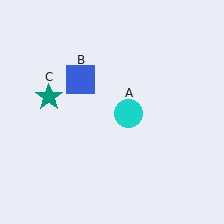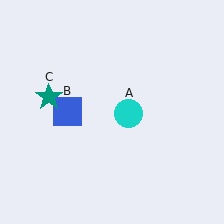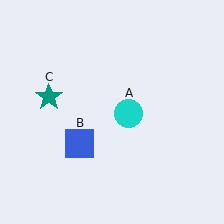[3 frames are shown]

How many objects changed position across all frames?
1 object changed position: blue square (object B).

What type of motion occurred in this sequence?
The blue square (object B) rotated counterclockwise around the center of the scene.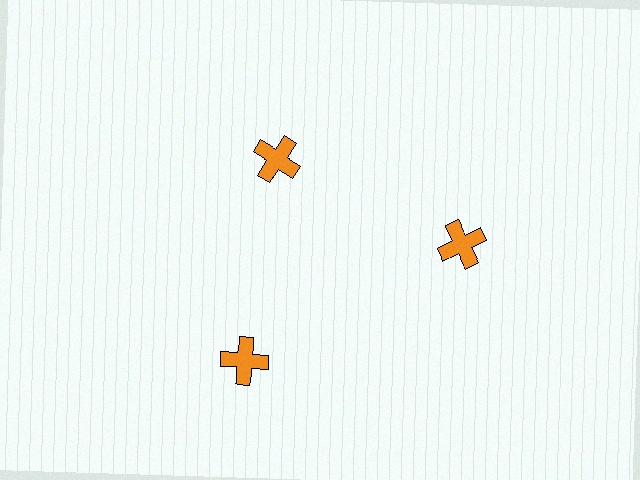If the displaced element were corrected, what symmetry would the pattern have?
It would have 3-fold rotational symmetry — the pattern would map onto itself every 120 degrees.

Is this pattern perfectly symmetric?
No. The 3 orange crosses are arranged in a ring, but one element near the 11 o'clock position is pulled inward toward the center, breaking the 3-fold rotational symmetry.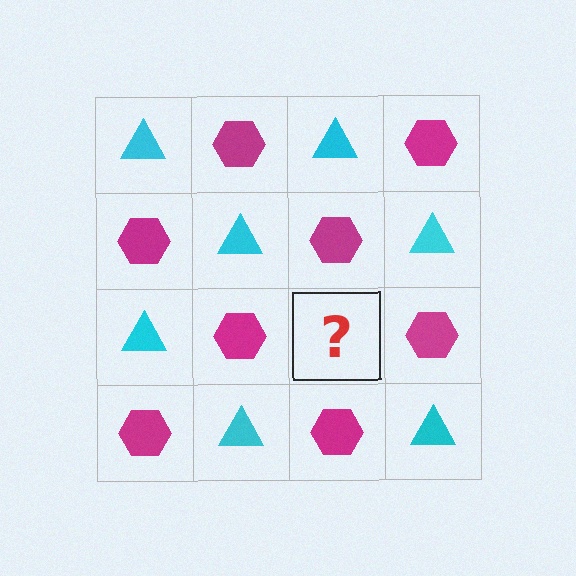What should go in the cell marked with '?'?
The missing cell should contain a cyan triangle.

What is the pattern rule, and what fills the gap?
The rule is that it alternates cyan triangle and magenta hexagon in a checkerboard pattern. The gap should be filled with a cyan triangle.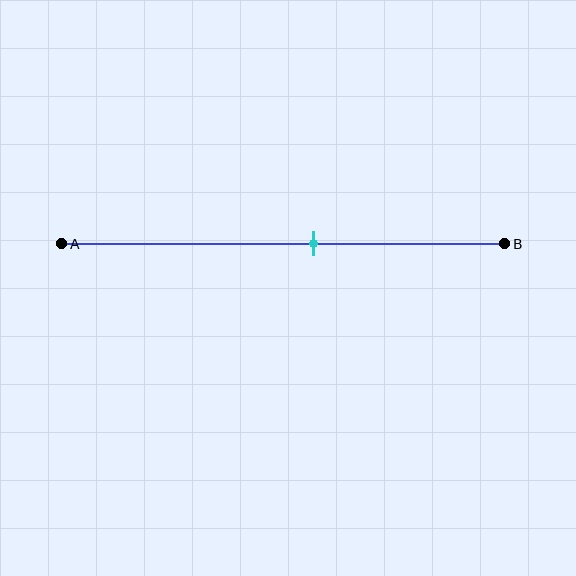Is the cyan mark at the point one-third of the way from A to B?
No, the mark is at about 55% from A, not at the 33% one-third point.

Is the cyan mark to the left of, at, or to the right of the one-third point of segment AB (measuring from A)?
The cyan mark is to the right of the one-third point of segment AB.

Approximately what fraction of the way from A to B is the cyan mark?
The cyan mark is approximately 55% of the way from A to B.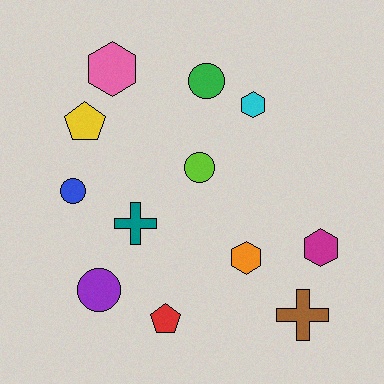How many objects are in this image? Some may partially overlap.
There are 12 objects.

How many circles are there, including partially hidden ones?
There are 4 circles.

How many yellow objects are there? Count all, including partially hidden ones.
There is 1 yellow object.